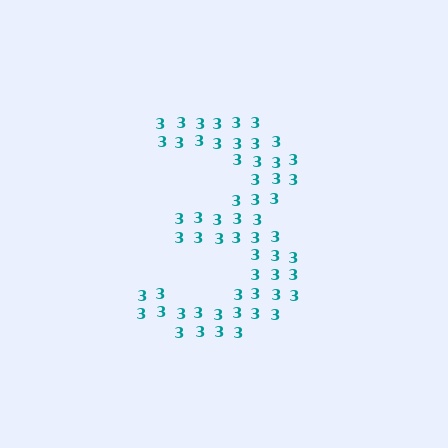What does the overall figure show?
The overall figure shows the digit 3.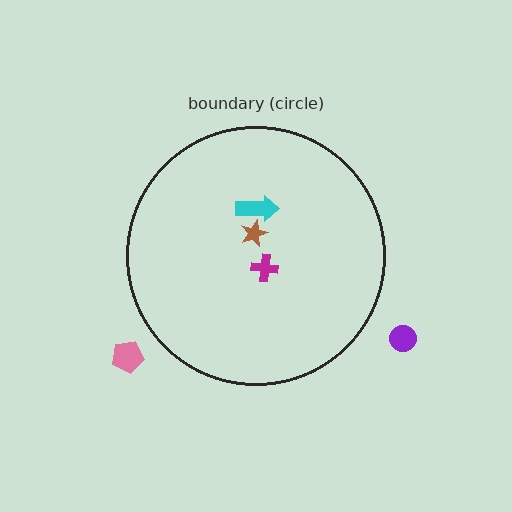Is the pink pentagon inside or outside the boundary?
Outside.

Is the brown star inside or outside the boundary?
Inside.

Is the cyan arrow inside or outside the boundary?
Inside.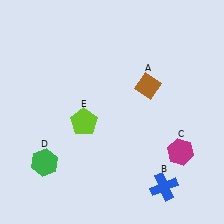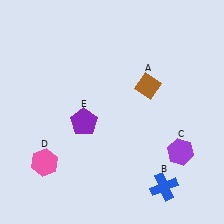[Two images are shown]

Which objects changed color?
C changed from magenta to purple. D changed from green to pink. E changed from lime to purple.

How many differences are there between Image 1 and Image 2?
There are 3 differences between the two images.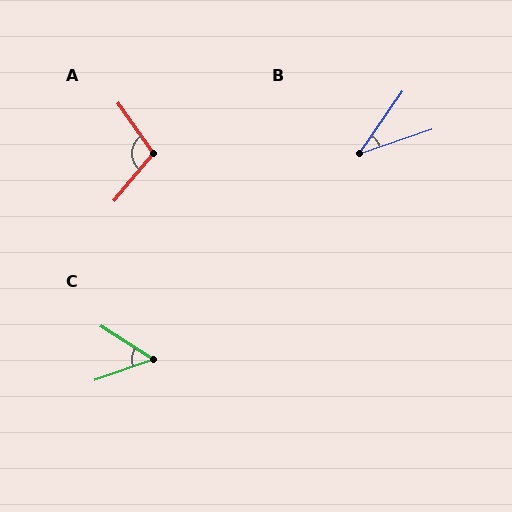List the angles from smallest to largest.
B (36°), C (52°), A (106°).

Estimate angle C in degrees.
Approximately 52 degrees.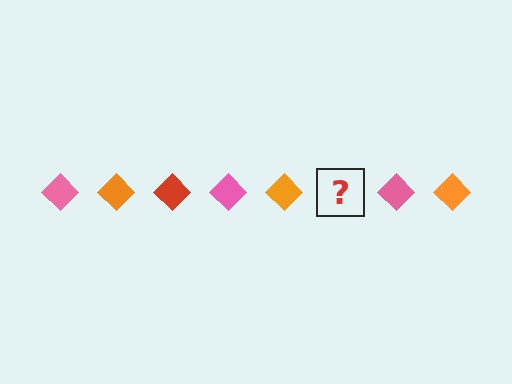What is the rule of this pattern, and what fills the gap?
The rule is that the pattern cycles through pink, orange, red diamonds. The gap should be filled with a red diamond.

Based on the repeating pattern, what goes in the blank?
The blank should be a red diamond.